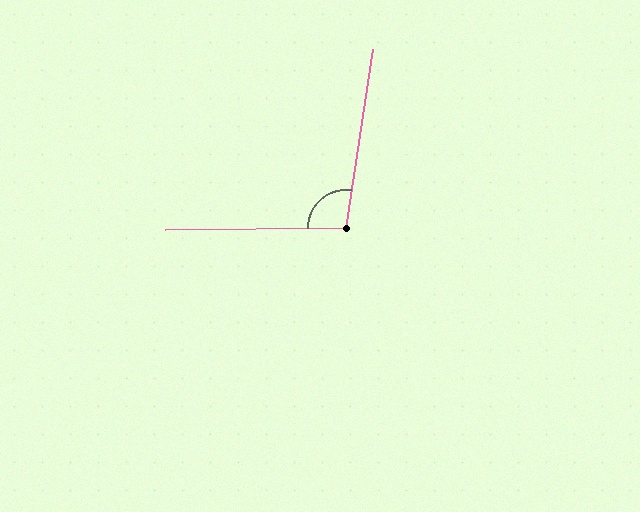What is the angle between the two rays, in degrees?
Approximately 100 degrees.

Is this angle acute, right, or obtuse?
It is obtuse.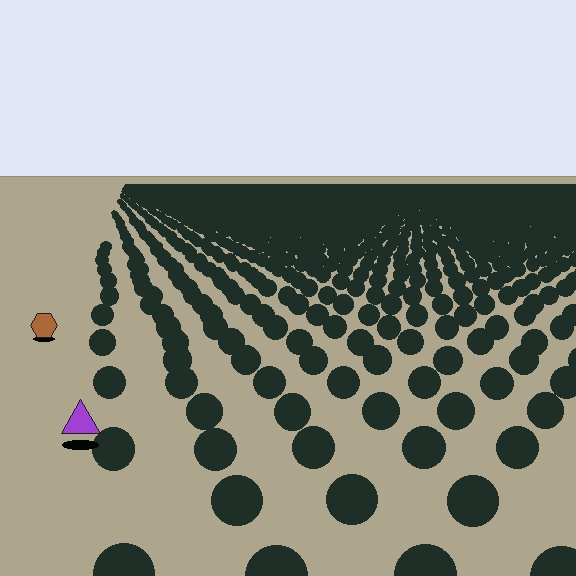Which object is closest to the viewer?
The purple triangle is closest. The texture marks near it are larger and more spread out.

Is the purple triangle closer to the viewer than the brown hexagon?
Yes. The purple triangle is closer — you can tell from the texture gradient: the ground texture is coarser near it.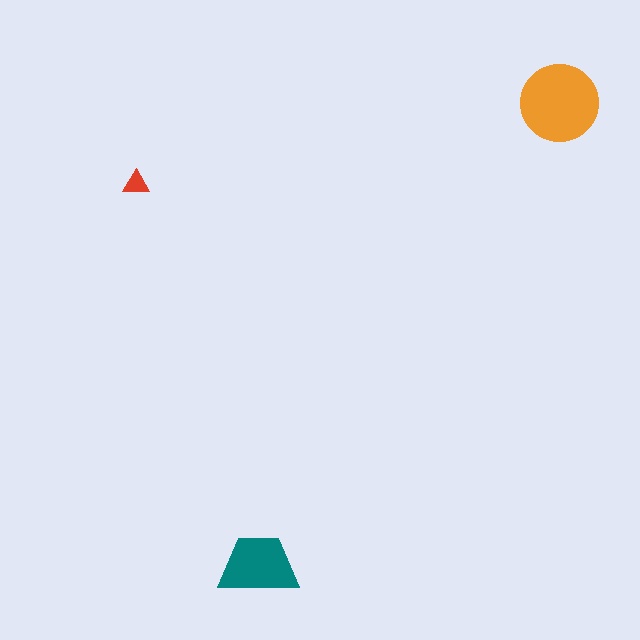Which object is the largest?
The orange circle.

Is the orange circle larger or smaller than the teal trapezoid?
Larger.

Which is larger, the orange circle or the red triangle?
The orange circle.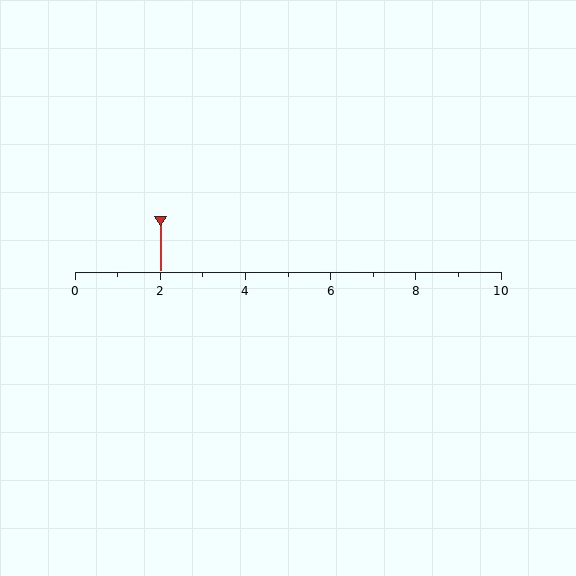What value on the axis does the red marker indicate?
The marker indicates approximately 2.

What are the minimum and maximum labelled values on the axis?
The axis runs from 0 to 10.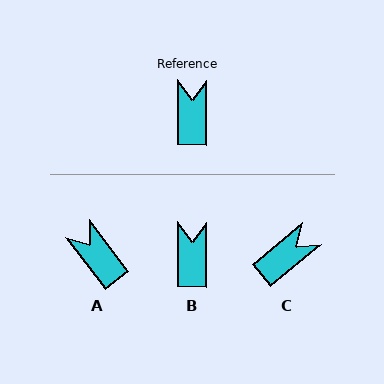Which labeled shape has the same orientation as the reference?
B.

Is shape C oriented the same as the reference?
No, it is off by about 50 degrees.